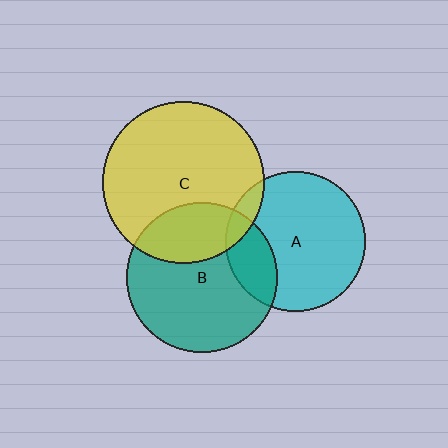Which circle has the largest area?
Circle C (yellow).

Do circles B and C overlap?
Yes.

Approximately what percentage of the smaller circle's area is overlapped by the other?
Approximately 30%.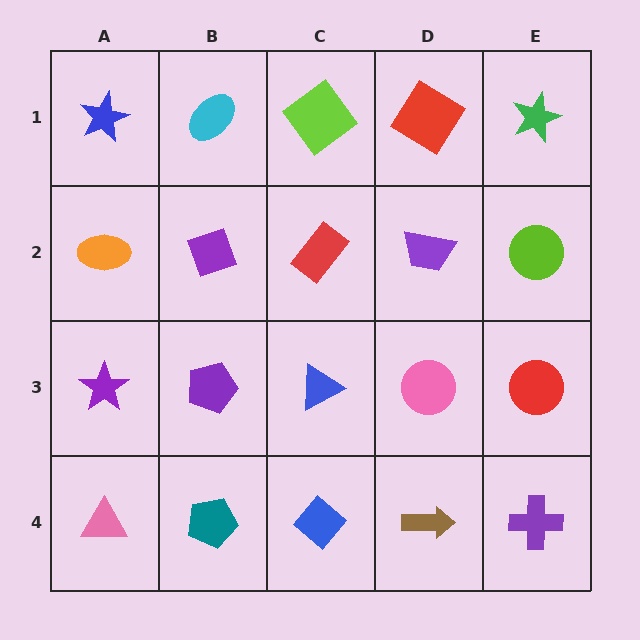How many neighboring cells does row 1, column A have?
2.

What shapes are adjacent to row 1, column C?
A red rectangle (row 2, column C), a cyan ellipse (row 1, column B), a red diamond (row 1, column D).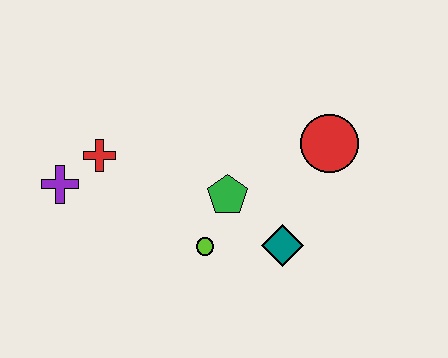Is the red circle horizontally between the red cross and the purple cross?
No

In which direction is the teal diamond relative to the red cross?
The teal diamond is to the right of the red cross.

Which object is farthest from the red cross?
The red circle is farthest from the red cross.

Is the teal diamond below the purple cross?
Yes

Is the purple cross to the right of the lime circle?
No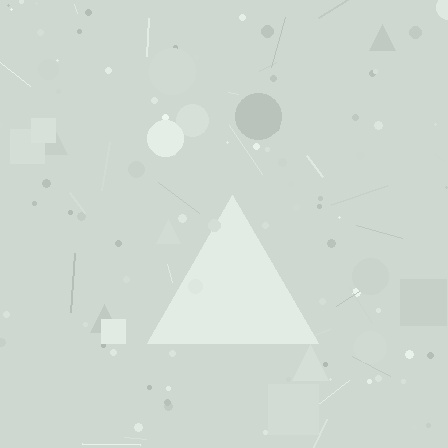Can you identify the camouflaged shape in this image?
The camouflaged shape is a triangle.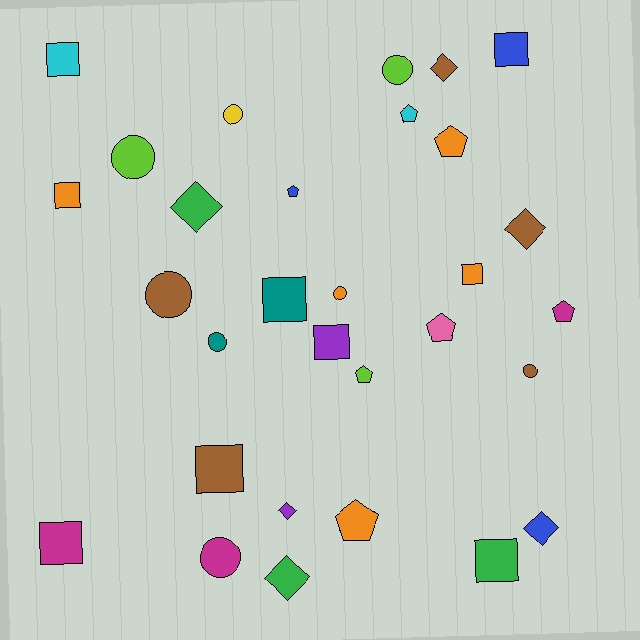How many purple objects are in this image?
There are 2 purple objects.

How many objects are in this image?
There are 30 objects.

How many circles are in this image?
There are 8 circles.